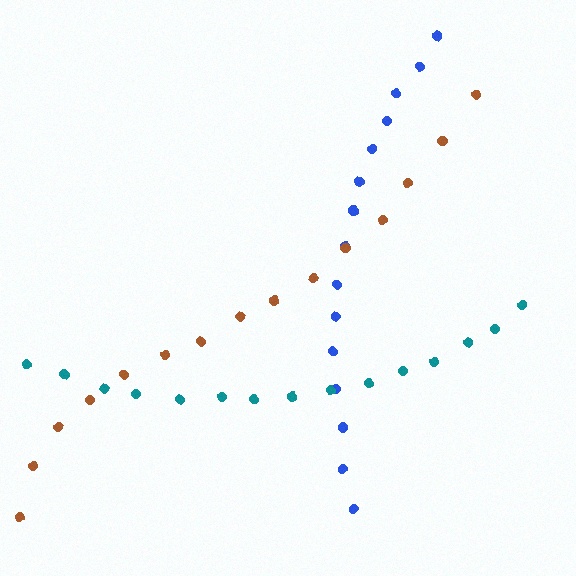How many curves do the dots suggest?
There are 3 distinct paths.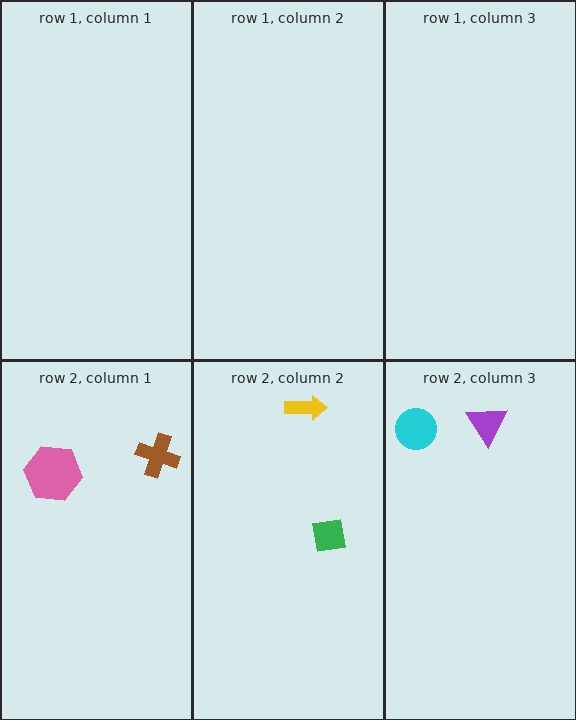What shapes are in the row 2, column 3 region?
The cyan circle, the purple triangle.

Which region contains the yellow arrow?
The row 2, column 2 region.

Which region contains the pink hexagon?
The row 2, column 1 region.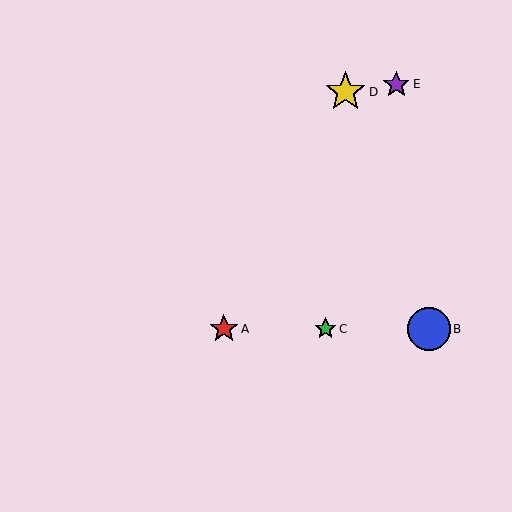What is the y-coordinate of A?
Object A is at y≈329.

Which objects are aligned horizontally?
Objects A, B, C are aligned horizontally.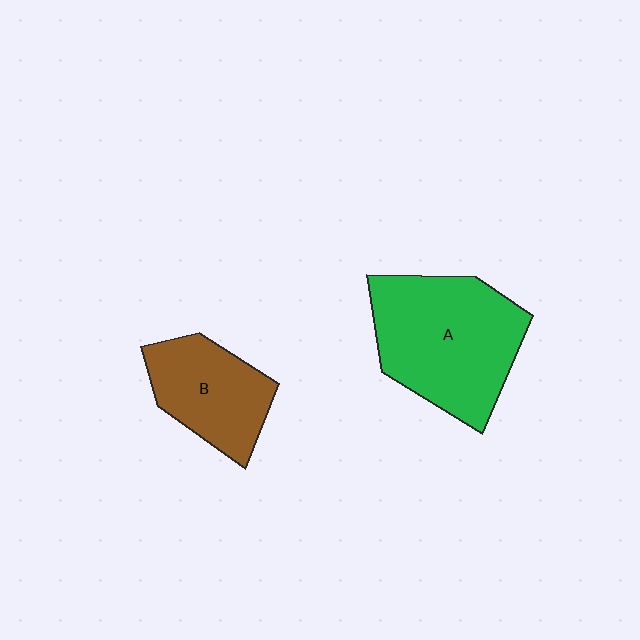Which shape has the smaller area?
Shape B (brown).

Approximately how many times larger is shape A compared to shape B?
Approximately 1.6 times.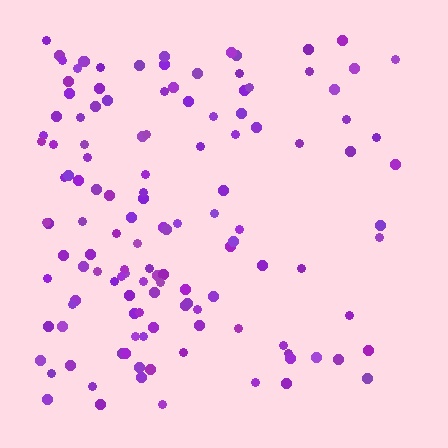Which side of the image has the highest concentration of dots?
The left.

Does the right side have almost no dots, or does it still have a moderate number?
Still a moderate number, just noticeably fewer than the left.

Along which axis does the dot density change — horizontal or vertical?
Horizontal.